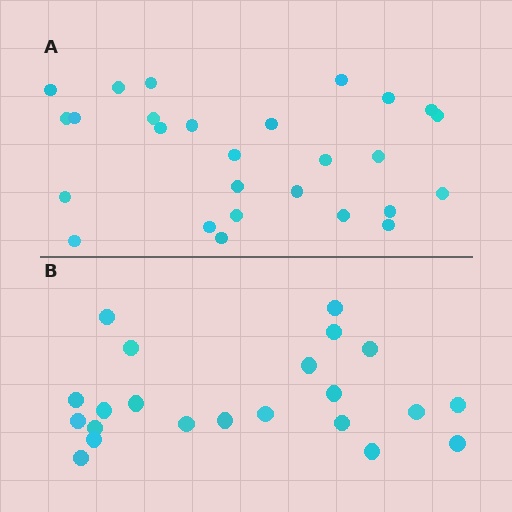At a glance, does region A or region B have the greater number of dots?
Region A (the top region) has more dots.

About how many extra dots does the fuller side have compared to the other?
Region A has about 5 more dots than region B.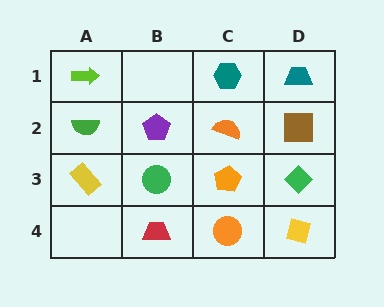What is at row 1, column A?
A lime arrow.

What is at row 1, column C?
A teal hexagon.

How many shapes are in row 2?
4 shapes.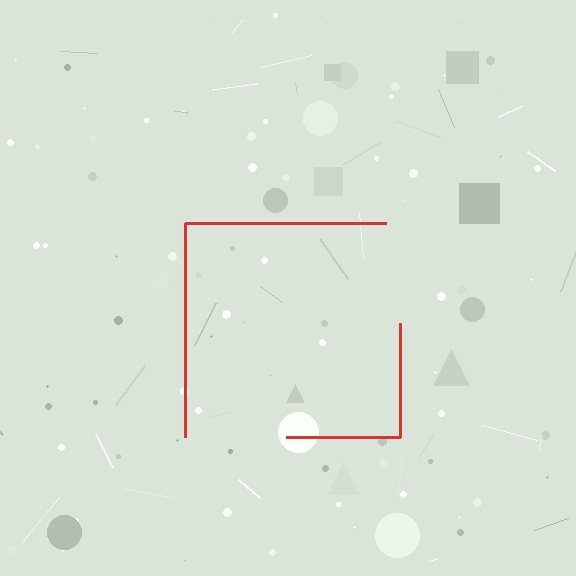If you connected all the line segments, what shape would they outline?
They would outline a square.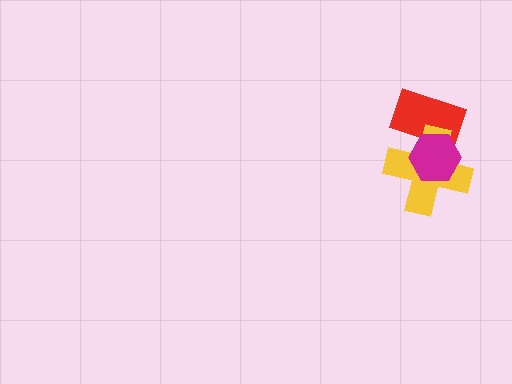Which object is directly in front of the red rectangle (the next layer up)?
The yellow cross is directly in front of the red rectangle.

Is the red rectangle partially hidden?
Yes, it is partially covered by another shape.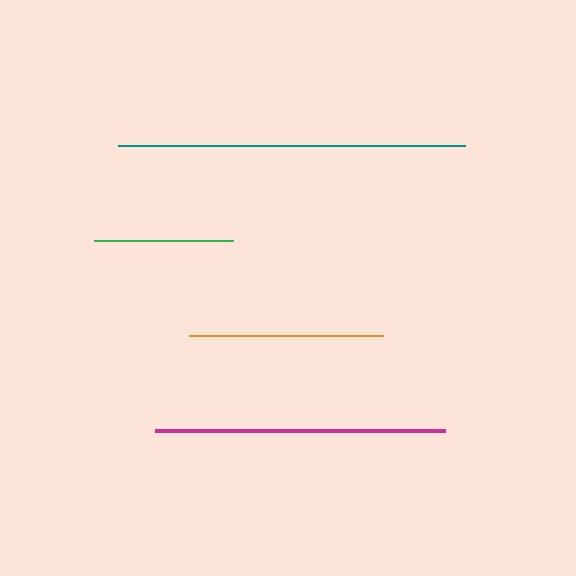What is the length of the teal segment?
The teal segment is approximately 347 pixels long.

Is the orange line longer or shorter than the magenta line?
The magenta line is longer than the orange line.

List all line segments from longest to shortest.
From longest to shortest: teal, magenta, orange, green.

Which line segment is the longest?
The teal line is the longest at approximately 347 pixels.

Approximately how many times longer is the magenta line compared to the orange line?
The magenta line is approximately 1.5 times the length of the orange line.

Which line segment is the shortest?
The green line is the shortest at approximately 139 pixels.